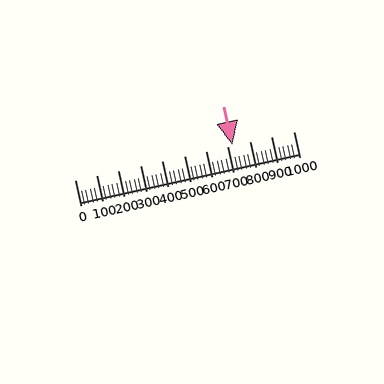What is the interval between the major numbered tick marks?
The major tick marks are spaced 100 units apart.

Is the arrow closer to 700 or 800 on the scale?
The arrow is closer to 700.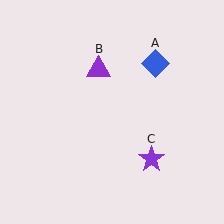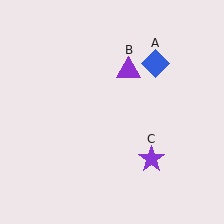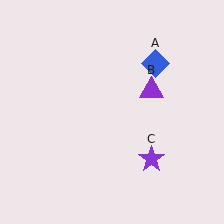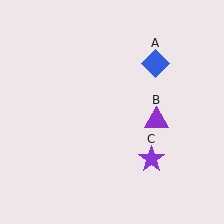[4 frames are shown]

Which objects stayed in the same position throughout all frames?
Blue diamond (object A) and purple star (object C) remained stationary.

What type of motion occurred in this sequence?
The purple triangle (object B) rotated clockwise around the center of the scene.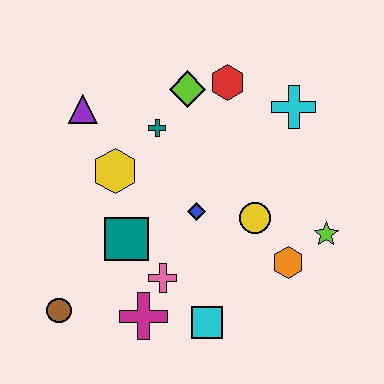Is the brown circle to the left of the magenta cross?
Yes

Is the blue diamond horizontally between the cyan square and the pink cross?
Yes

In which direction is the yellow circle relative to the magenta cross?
The yellow circle is to the right of the magenta cross.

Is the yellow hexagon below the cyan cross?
Yes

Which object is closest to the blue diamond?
The yellow circle is closest to the blue diamond.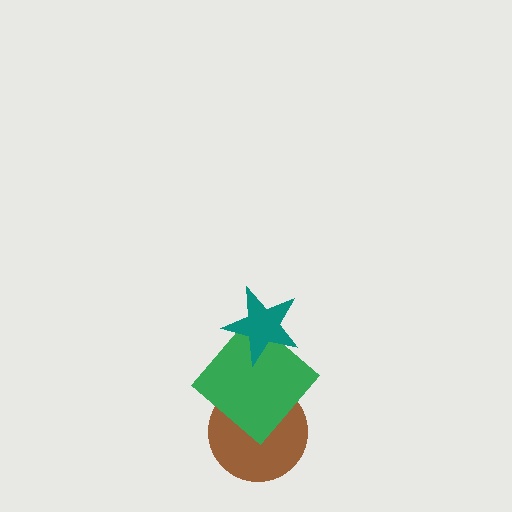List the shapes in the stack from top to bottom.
From top to bottom: the teal star, the green diamond, the brown circle.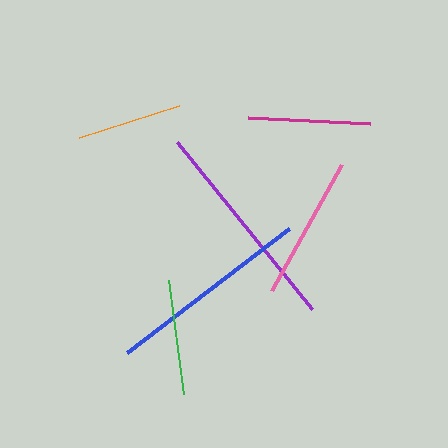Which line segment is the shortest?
The orange line is the shortest at approximately 104 pixels.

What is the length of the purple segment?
The purple segment is approximately 214 pixels long.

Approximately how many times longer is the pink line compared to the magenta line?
The pink line is approximately 1.2 times the length of the magenta line.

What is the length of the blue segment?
The blue segment is approximately 204 pixels long.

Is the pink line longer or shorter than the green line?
The pink line is longer than the green line.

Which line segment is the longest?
The purple line is the longest at approximately 214 pixels.